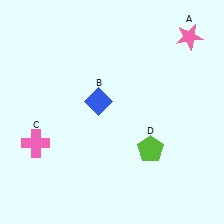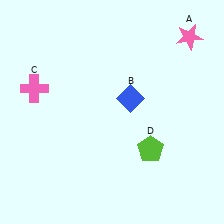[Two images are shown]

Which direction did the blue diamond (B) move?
The blue diamond (B) moved right.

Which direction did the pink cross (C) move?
The pink cross (C) moved up.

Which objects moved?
The objects that moved are: the blue diamond (B), the pink cross (C).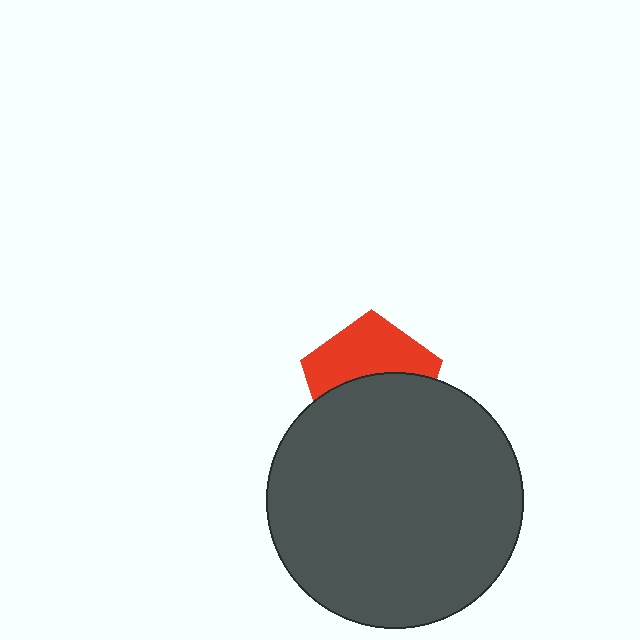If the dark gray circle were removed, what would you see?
You would see the complete red pentagon.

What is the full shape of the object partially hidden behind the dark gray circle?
The partially hidden object is a red pentagon.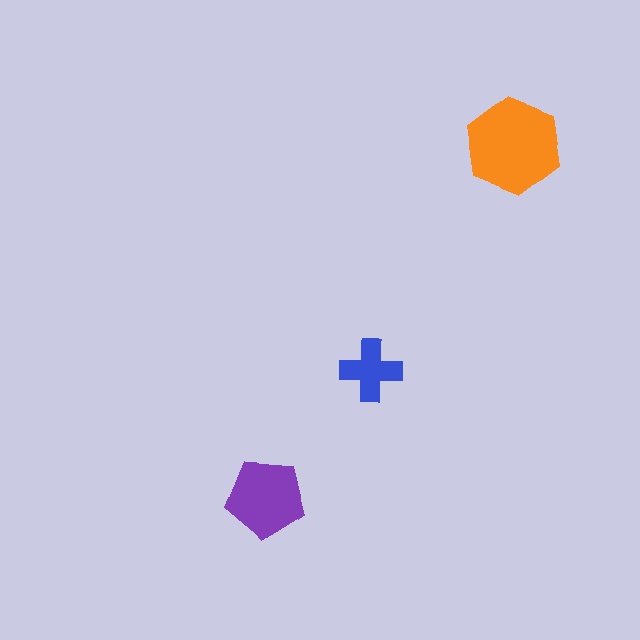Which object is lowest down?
The purple pentagon is bottommost.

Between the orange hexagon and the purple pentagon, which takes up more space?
The orange hexagon.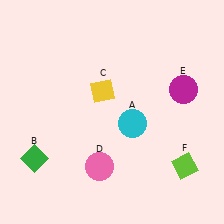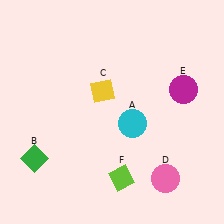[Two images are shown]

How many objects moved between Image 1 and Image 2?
2 objects moved between the two images.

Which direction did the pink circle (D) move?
The pink circle (D) moved right.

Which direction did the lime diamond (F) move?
The lime diamond (F) moved left.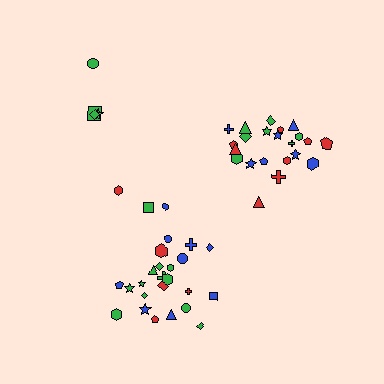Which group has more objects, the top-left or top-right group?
The top-right group.